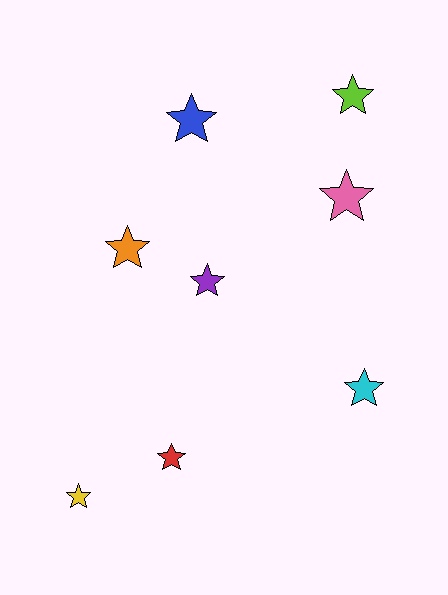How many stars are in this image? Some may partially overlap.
There are 8 stars.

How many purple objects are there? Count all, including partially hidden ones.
There is 1 purple object.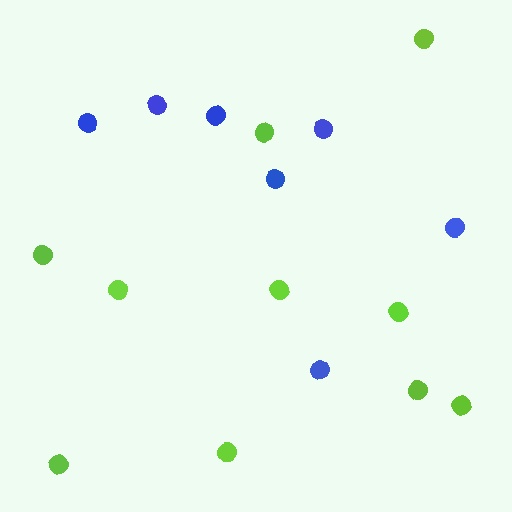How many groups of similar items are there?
There are 2 groups: one group of lime circles (10) and one group of blue circles (7).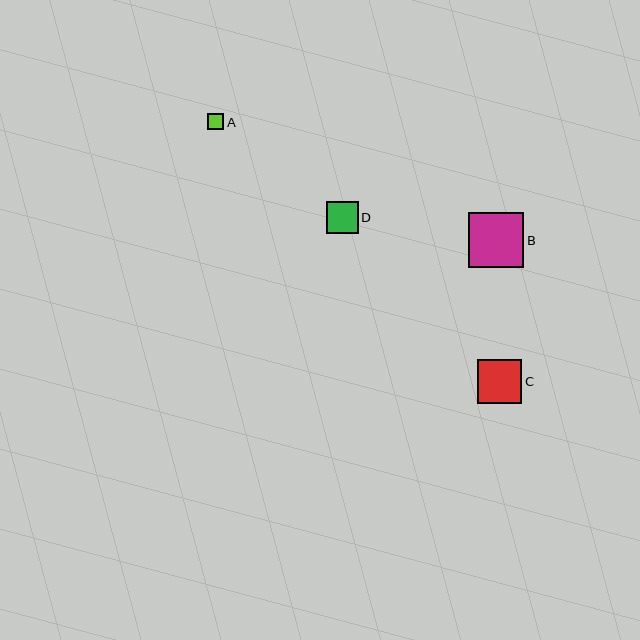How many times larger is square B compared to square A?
Square B is approximately 3.3 times the size of square A.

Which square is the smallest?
Square A is the smallest with a size of approximately 17 pixels.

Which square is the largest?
Square B is the largest with a size of approximately 55 pixels.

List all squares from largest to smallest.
From largest to smallest: B, C, D, A.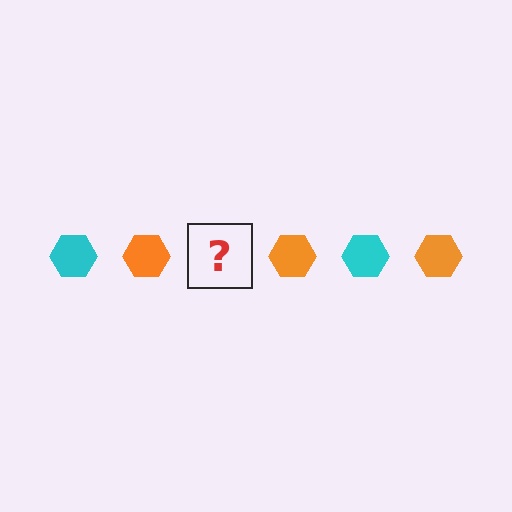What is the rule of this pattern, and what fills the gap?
The rule is that the pattern cycles through cyan, orange hexagons. The gap should be filled with a cyan hexagon.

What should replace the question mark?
The question mark should be replaced with a cyan hexagon.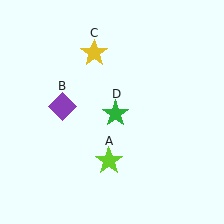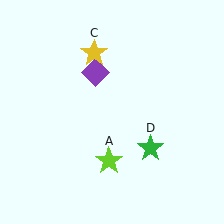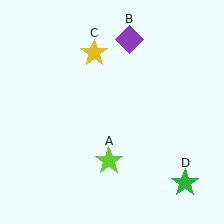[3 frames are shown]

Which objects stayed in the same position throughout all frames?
Lime star (object A) and yellow star (object C) remained stationary.